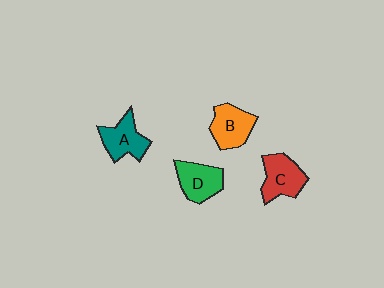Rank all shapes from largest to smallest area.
From largest to smallest: C (red), B (orange), D (green), A (teal).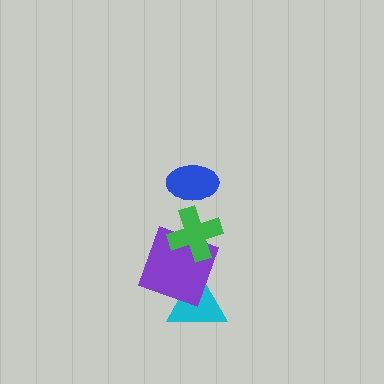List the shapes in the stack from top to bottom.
From top to bottom: the blue ellipse, the green cross, the purple square, the cyan triangle.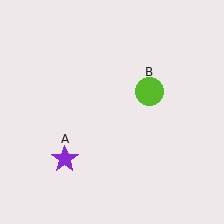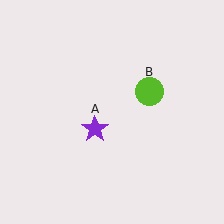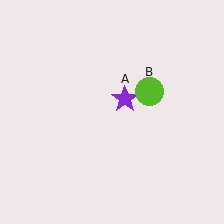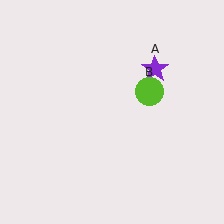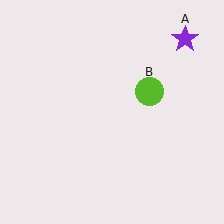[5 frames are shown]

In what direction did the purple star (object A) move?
The purple star (object A) moved up and to the right.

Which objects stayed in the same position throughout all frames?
Lime circle (object B) remained stationary.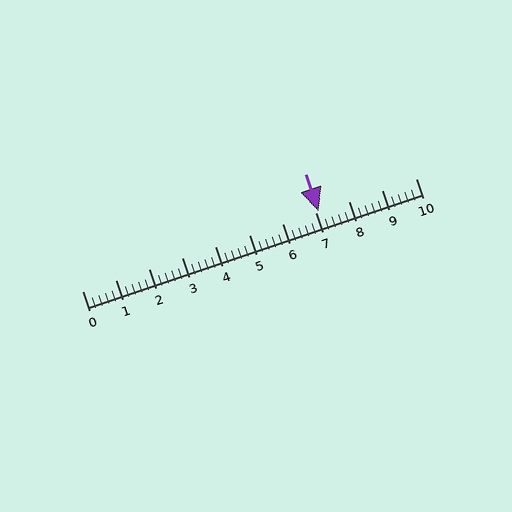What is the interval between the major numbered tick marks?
The major tick marks are spaced 1 units apart.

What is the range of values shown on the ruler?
The ruler shows values from 0 to 10.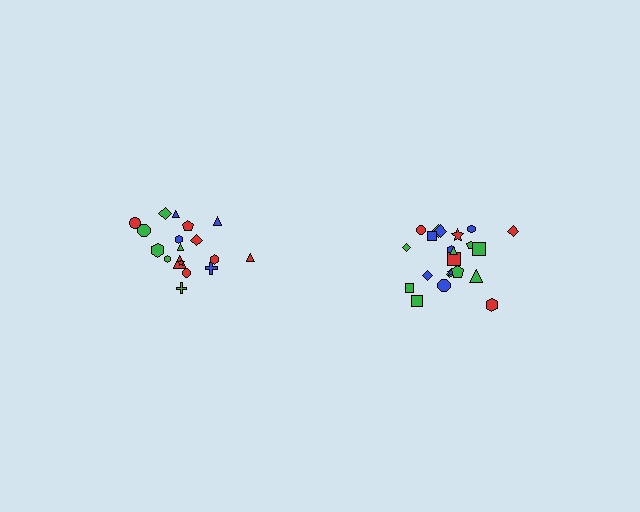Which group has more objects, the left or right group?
The right group.